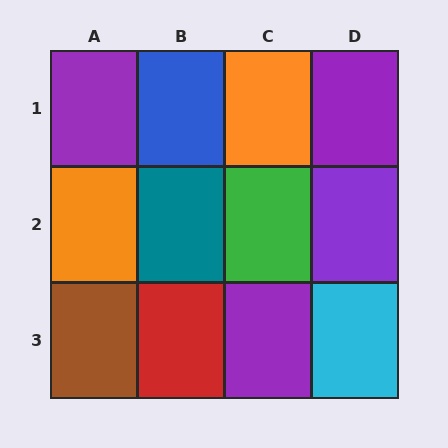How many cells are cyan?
1 cell is cyan.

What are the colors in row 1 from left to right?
Purple, blue, orange, purple.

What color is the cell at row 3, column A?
Brown.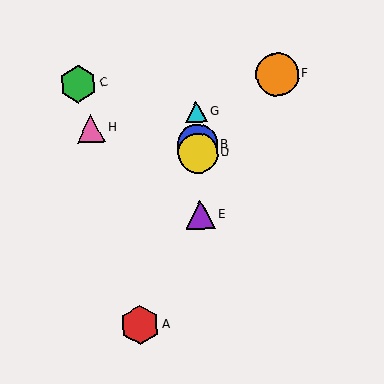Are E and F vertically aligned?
No, E is at x≈200 and F is at x≈277.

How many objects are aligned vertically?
4 objects (B, D, E, G) are aligned vertically.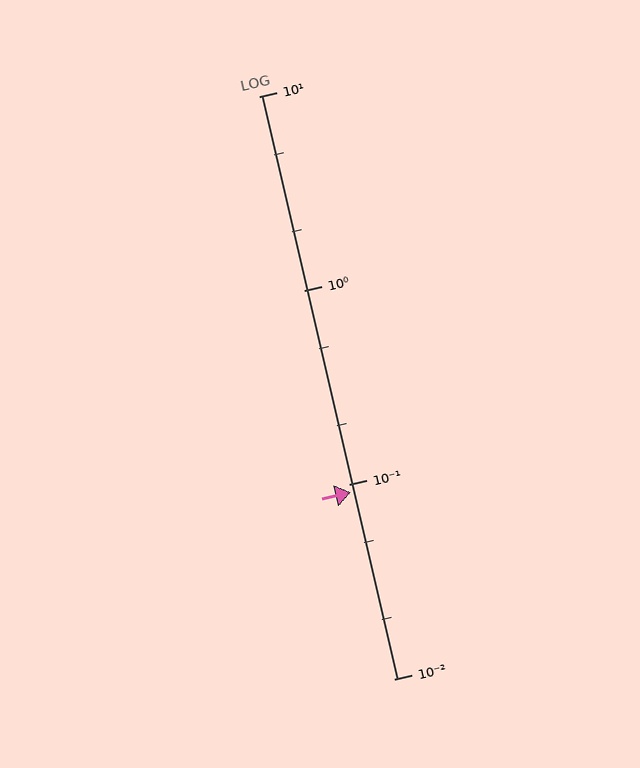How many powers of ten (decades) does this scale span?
The scale spans 3 decades, from 0.01 to 10.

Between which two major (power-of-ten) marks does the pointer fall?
The pointer is between 0.01 and 0.1.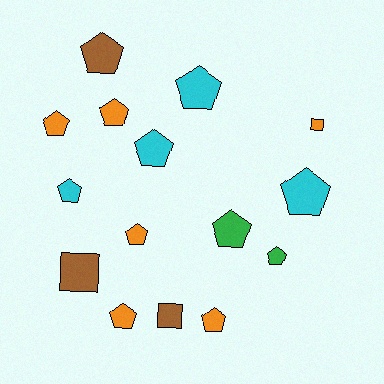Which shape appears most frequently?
Pentagon, with 12 objects.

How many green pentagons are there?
There are 2 green pentagons.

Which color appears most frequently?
Orange, with 6 objects.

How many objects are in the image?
There are 15 objects.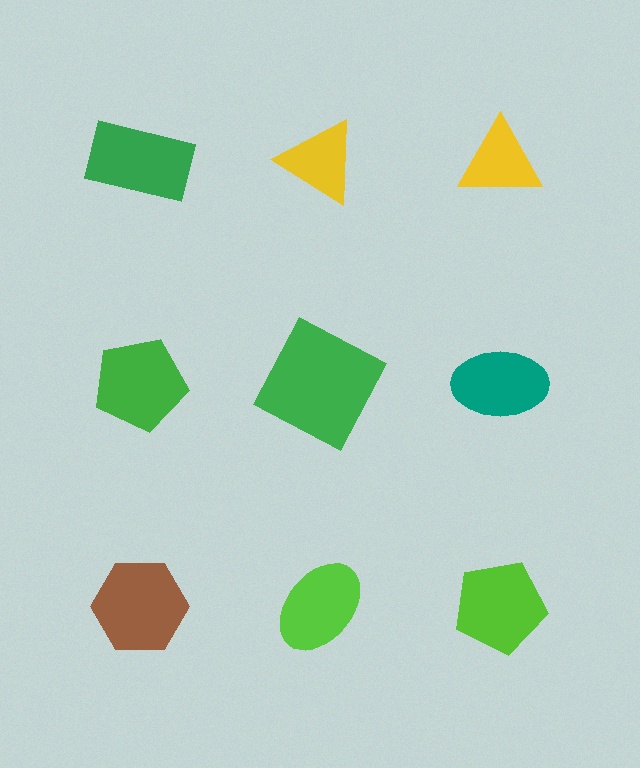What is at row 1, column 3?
A yellow triangle.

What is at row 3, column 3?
A lime pentagon.